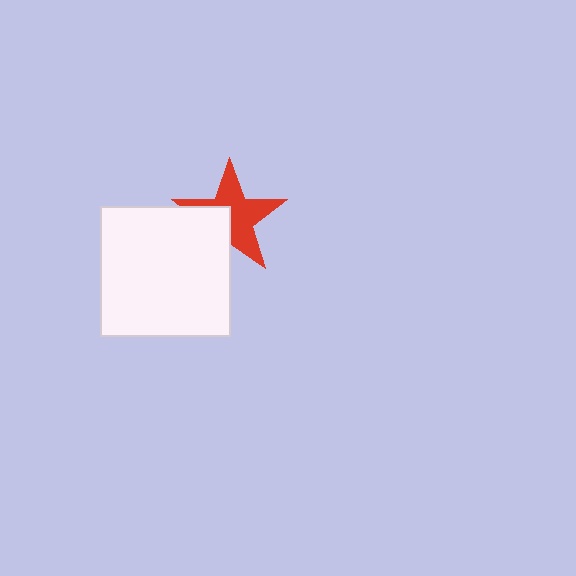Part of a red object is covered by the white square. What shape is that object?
It is a star.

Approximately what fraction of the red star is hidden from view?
Roughly 37% of the red star is hidden behind the white square.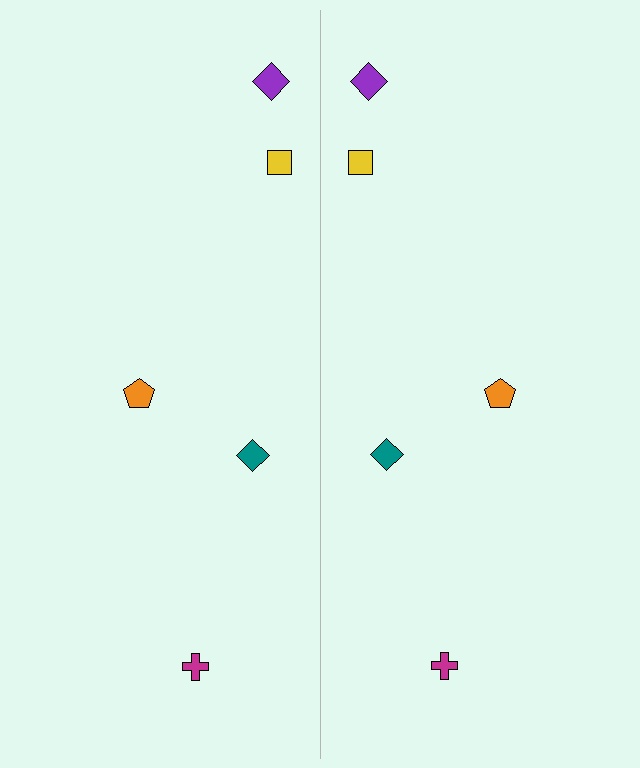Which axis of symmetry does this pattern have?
The pattern has a vertical axis of symmetry running through the center of the image.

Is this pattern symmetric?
Yes, this pattern has bilateral (reflection) symmetry.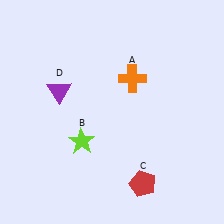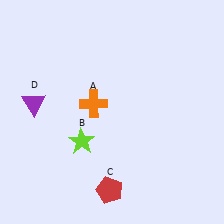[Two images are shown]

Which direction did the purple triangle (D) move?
The purple triangle (D) moved left.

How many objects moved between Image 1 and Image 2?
3 objects moved between the two images.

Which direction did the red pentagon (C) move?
The red pentagon (C) moved left.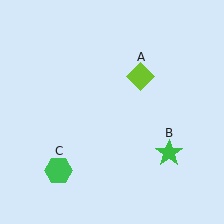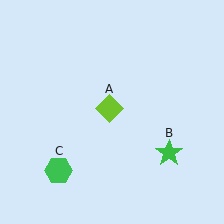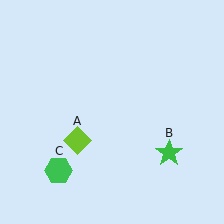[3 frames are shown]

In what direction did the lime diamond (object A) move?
The lime diamond (object A) moved down and to the left.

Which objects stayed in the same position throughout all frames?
Green star (object B) and green hexagon (object C) remained stationary.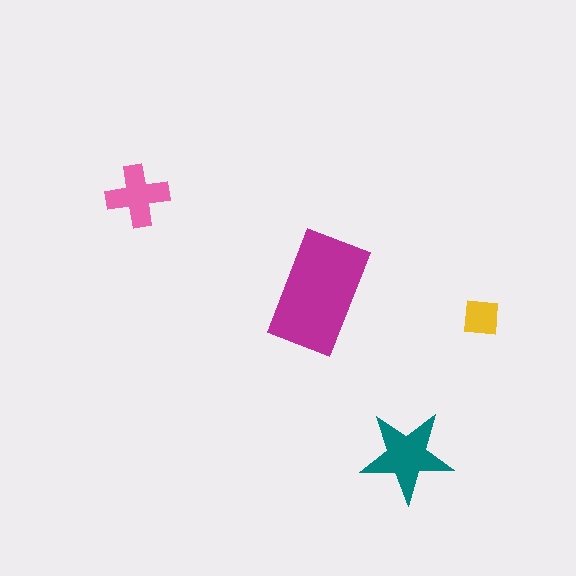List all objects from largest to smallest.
The magenta rectangle, the teal star, the pink cross, the yellow square.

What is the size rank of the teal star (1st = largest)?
2nd.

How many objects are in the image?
There are 4 objects in the image.